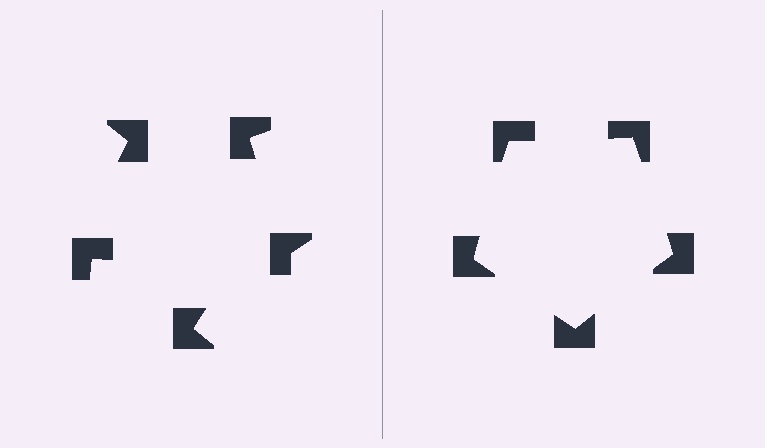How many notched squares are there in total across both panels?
10 — 5 on each side.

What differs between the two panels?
The notched squares are positioned identically on both sides; only the wedge orientations differ. On the right they align to a pentagon; on the left they are misaligned.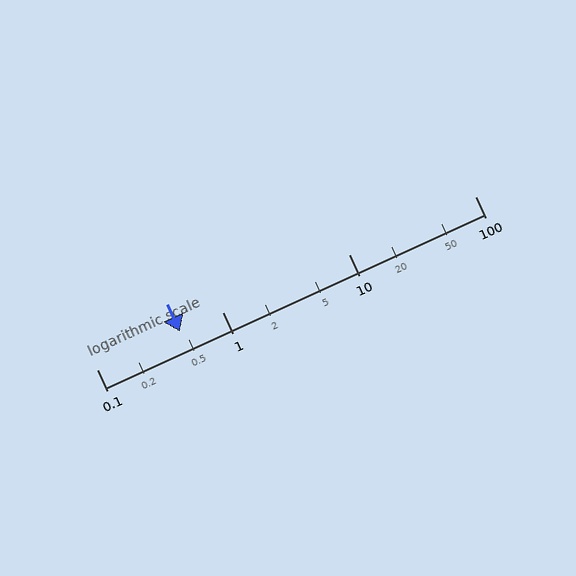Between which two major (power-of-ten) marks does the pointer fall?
The pointer is between 0.1 and 1.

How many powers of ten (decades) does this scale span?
The scale spans 3 decades, from 0.1 to 100.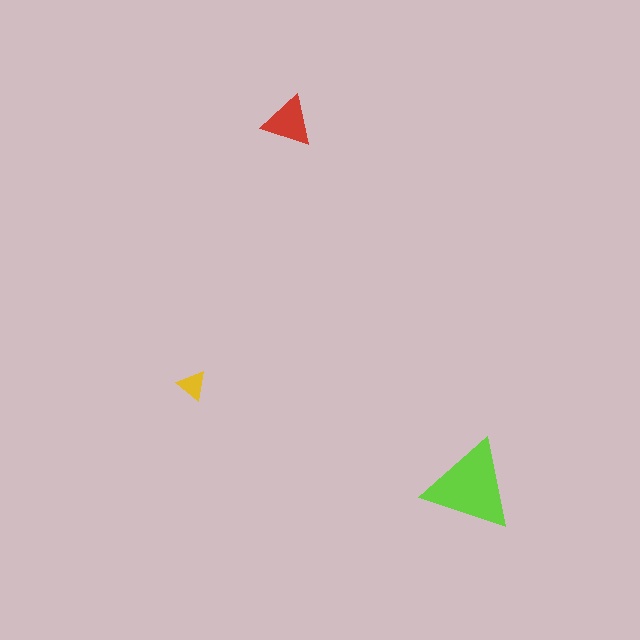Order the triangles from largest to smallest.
the lime one, the red one, the yellow one.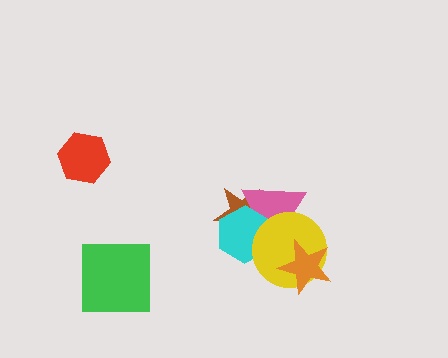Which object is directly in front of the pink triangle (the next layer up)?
The cyan hexagon is directly in front of the pink triangle.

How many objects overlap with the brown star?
2 objects overlap with the brown star.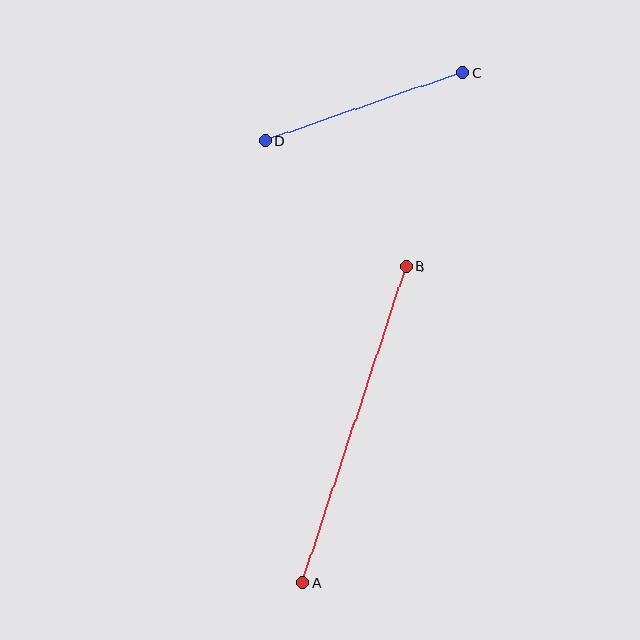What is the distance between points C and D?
The distance is approximately 209 pixels.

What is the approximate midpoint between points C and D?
The midpoint is at approximately (364, 107) pixels.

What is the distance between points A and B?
The distance is approximately 333 pixels.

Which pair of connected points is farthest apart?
Points A and B are farthest apart.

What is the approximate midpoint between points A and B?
The midpoint is at approximately (354, 424) pixels.